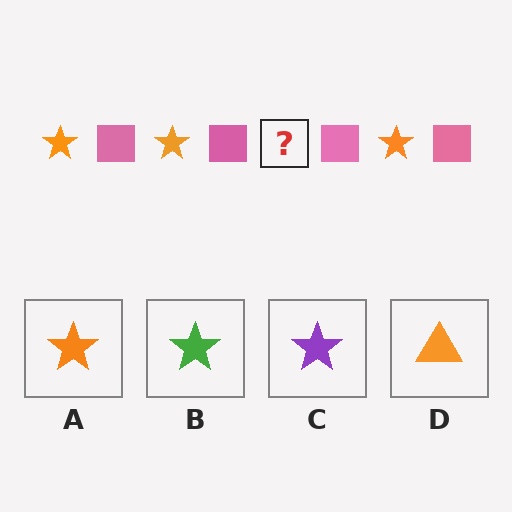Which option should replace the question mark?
Option A.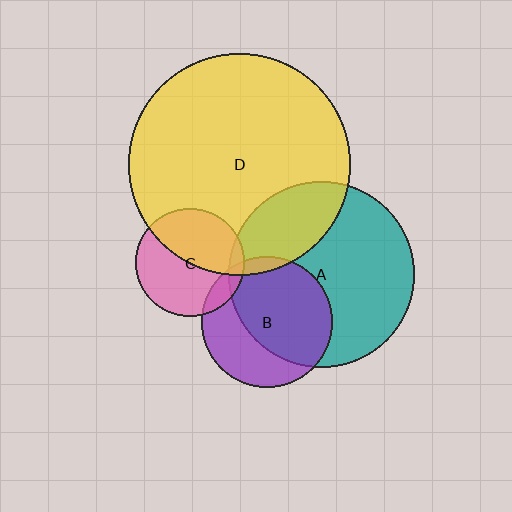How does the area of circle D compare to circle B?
Approximately 2.9 times.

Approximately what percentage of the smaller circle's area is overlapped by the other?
Approximately 60%.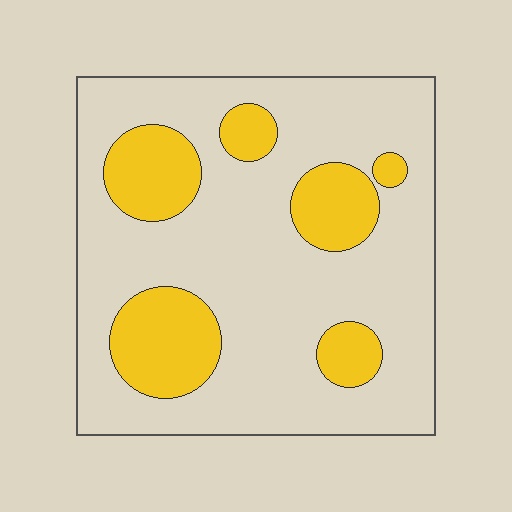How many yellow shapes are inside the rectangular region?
6.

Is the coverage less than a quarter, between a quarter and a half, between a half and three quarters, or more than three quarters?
Less than a quarter.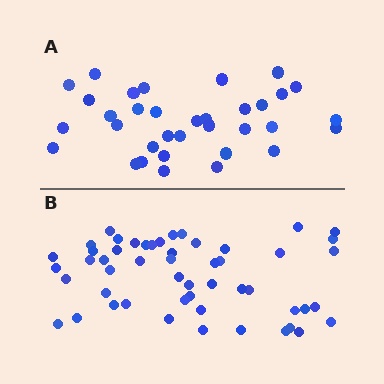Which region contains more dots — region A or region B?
Region B (the bottom region) has more dots.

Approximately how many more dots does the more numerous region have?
Region B has approximately 20 more dots than region A.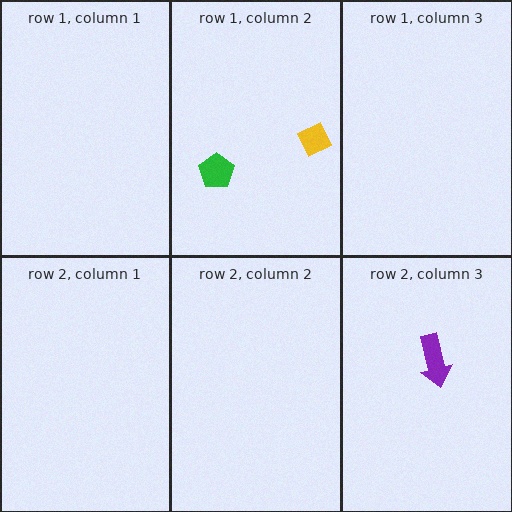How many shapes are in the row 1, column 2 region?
2.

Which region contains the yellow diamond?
The row 1, column 2 region.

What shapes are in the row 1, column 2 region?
The green pentagon, the yellow diamond.